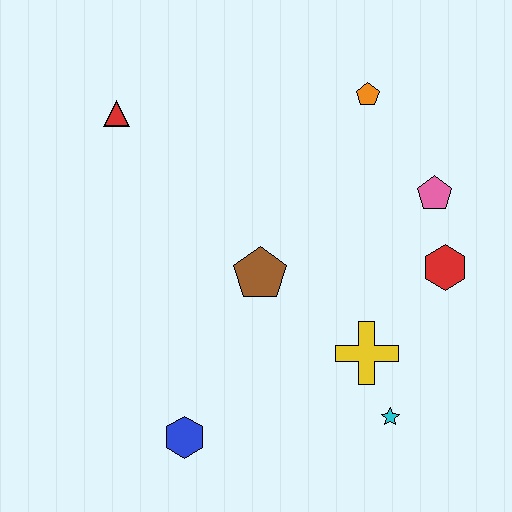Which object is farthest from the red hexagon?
The red triangle is farthest from the red hexagon.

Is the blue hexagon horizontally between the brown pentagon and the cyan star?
No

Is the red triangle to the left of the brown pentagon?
Yes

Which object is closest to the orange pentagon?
The pink pentagon is closest to the orange pentagon.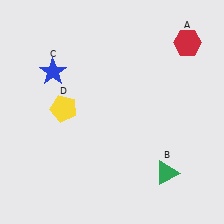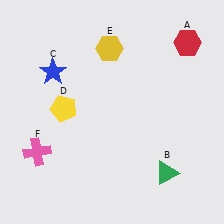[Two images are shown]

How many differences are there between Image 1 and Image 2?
There are 2 differences between the two images.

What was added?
A yellow hexagon (E), a pink cross (F) were added in Image 2.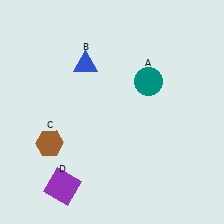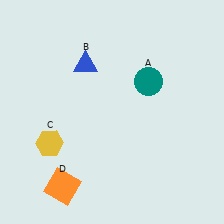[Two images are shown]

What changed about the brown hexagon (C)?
In Image 1, C is brown. In Image 2, it changed to yellow.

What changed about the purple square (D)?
In Image 1, D is purple. In Image 2, it changed to orange.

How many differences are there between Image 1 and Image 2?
There are 2 differences between the two images.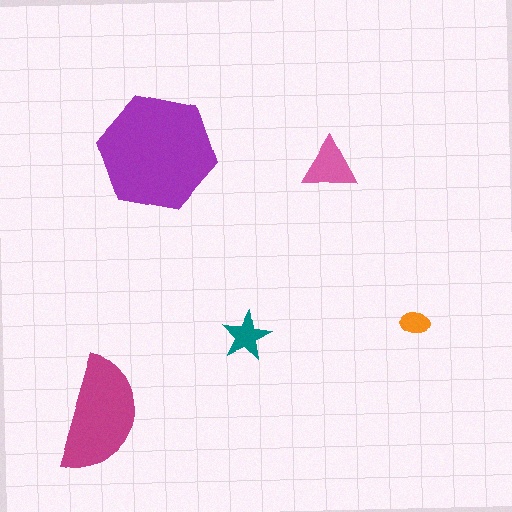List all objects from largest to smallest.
The purple hexagon, the magenta semicircle, the pink triangle, the teal star, the orange ellipse.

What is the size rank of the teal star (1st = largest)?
4th.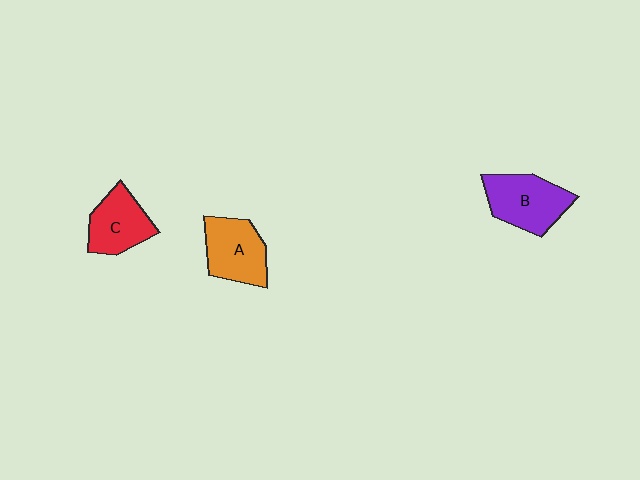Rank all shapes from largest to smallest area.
From largest to smallest: B (purple), A (orange), C (red).